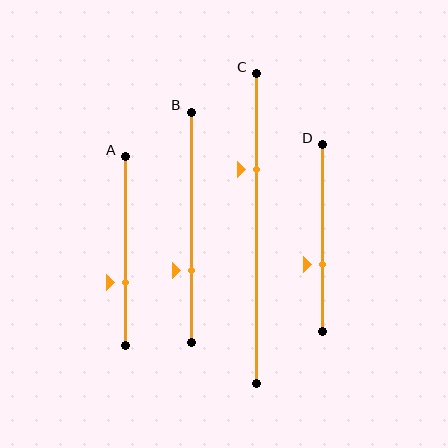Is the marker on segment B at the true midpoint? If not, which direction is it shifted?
No, the marker on segment B is shifted downward by about 18% of the segment length.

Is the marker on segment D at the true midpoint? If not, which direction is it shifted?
No, the marker on segment D is shifted downward by about 15% of the segment length.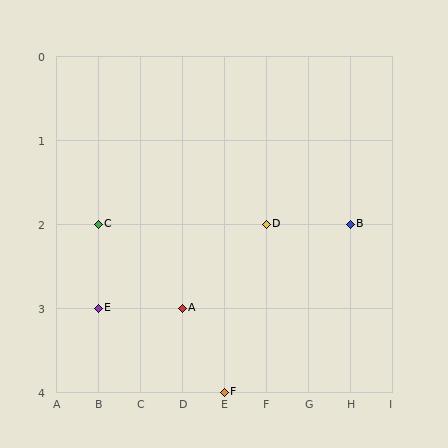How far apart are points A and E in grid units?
Points A and E are 2 columns apart.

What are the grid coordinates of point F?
Point F is at grid coordinates (E, 4).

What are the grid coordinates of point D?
Point D is at grid coordinates (F, 2).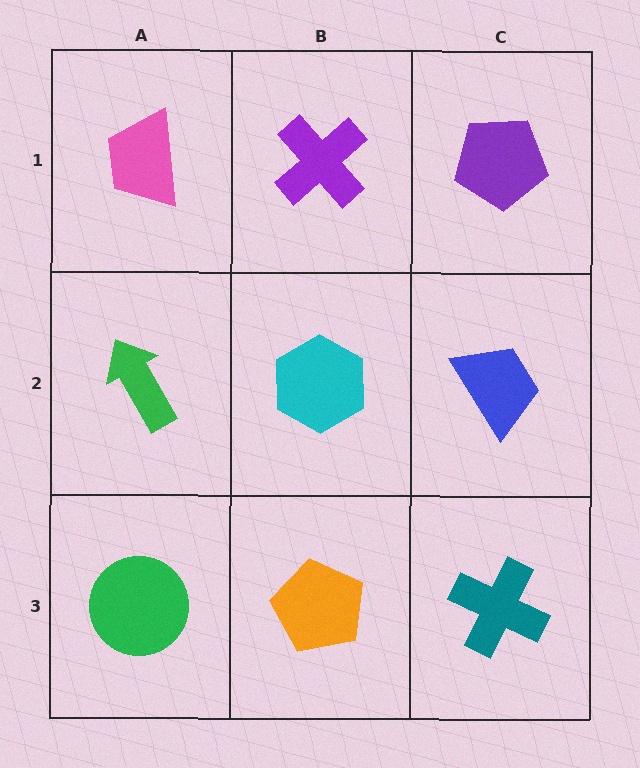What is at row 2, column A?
A green arrow.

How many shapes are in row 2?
3 shapes.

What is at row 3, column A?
A green circle.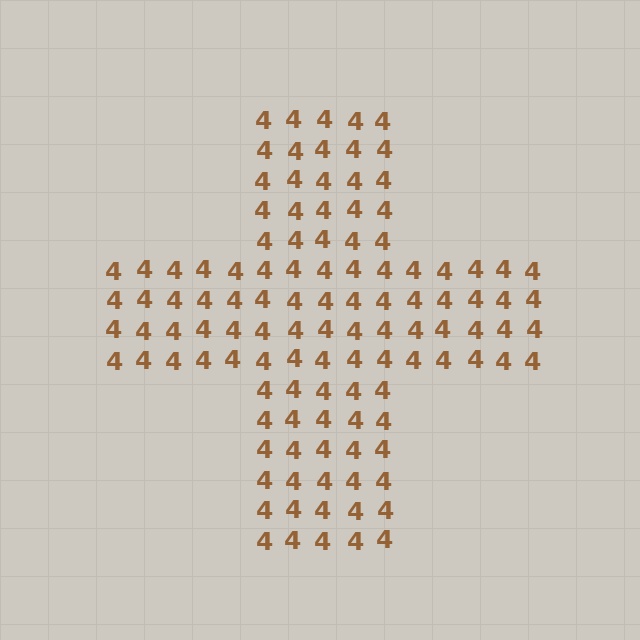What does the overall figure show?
The overall figure shows a cross.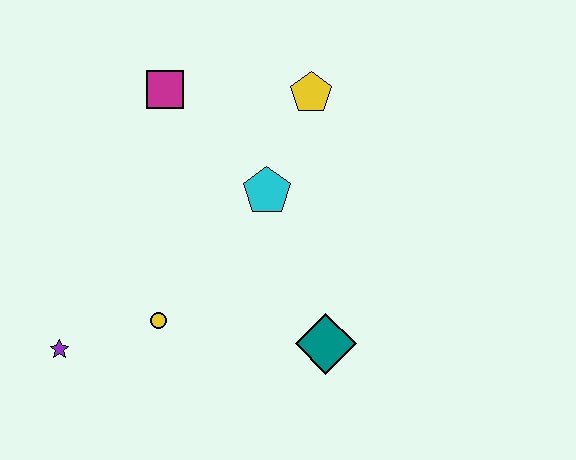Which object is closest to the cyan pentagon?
The yellow pentagon is closest to the cyan pentagon.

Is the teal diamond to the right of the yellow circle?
Yes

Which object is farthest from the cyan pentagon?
The purple star is farthest from the cyan pentagon.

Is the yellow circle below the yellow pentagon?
Yes